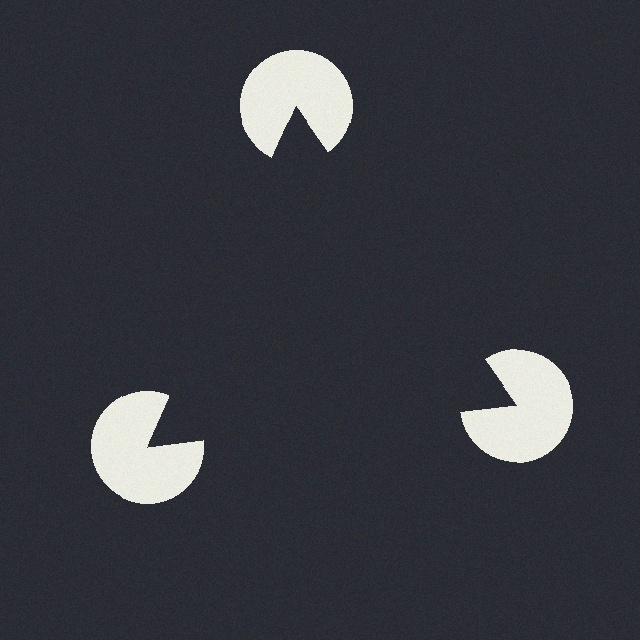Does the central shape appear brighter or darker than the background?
It typically appears slightly darker than the background, even though no actual brightness change is drawn.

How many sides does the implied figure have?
3 sides.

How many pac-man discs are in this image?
There are 3 — one at each vertex of the illusory triangle.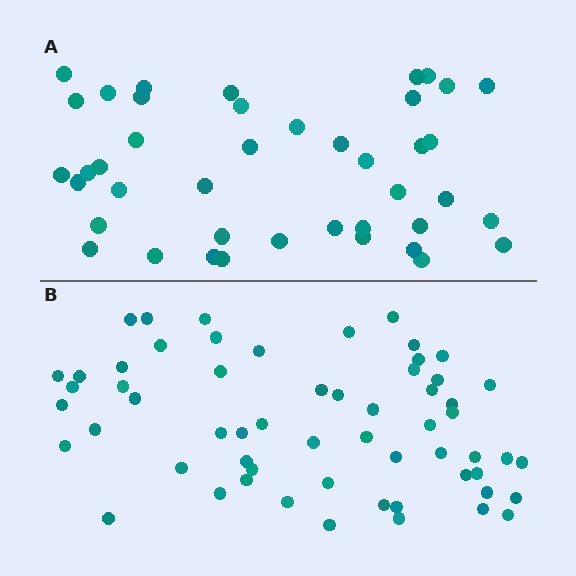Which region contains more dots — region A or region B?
Region B (the bottom region) has more dots.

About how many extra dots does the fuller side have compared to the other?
Region B has approximately 15 more dots than region A.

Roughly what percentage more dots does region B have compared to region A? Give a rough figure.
About 40% more.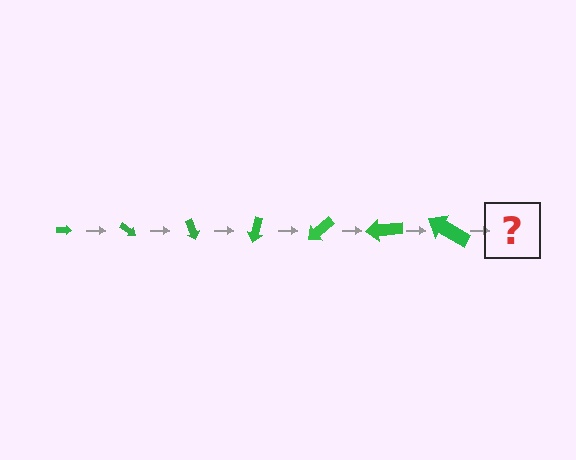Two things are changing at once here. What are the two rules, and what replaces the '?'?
The two rules are that the arrow grows larger each step and it rotates 35 degrees each step. The '?' should be an arrow, larger than the previous one and rotated 245 degrees from the start.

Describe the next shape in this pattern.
It should be an arrow, larger than the previous one and rotated 245 degrees from the start.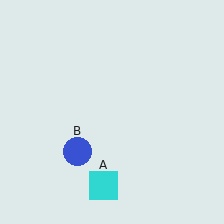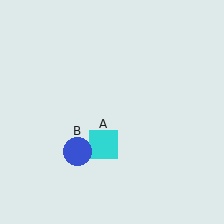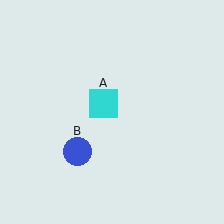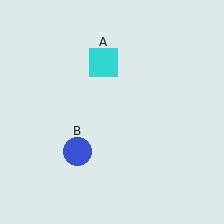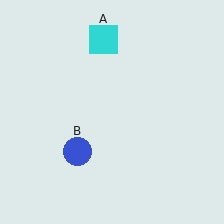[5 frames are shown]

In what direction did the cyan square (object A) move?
The cyan square (object A) moved up.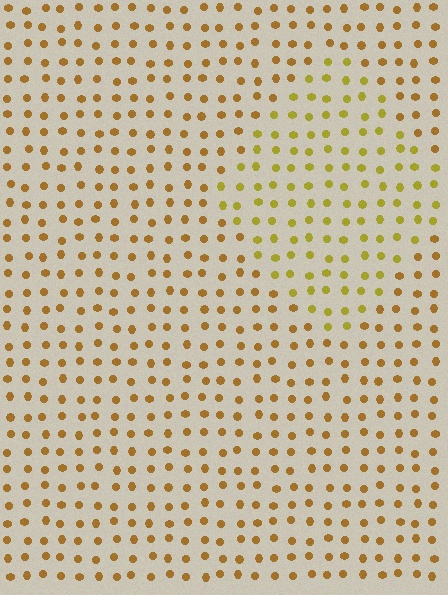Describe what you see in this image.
The image is filled with small brown elements in a uniform arrangement. A diamond-shaped region is visible where the elements are tinted to a slightly different hue, forming a subtle color boundary.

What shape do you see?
I see a diamond.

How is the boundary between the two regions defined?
The boundary is defined purely by a slight shift in hue (about 24 degrees). Spacing, size, and orientation are identical on both sides.